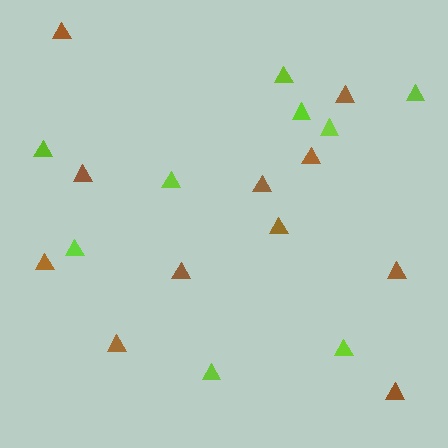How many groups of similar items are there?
There are 2 groups: one group of brown triangles (11) and one group of lime triangles (9).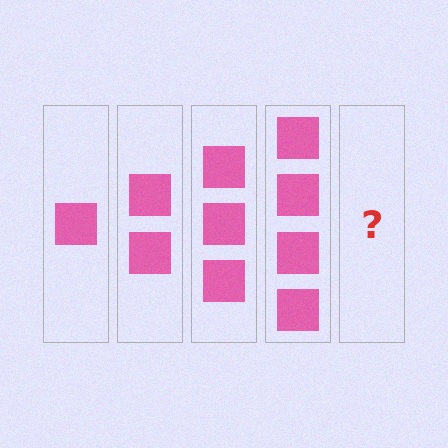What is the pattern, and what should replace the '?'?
The pattern is that each step adds one more square. The '?' should be 5 squares.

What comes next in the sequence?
The next element should be 5 squares.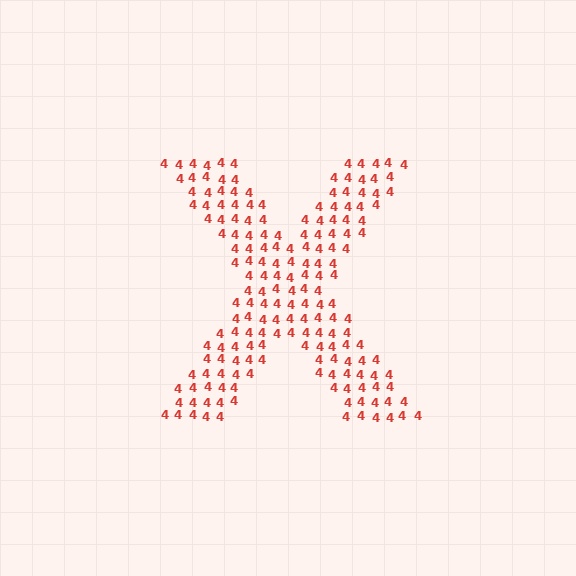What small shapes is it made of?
It is made of small digit 4's.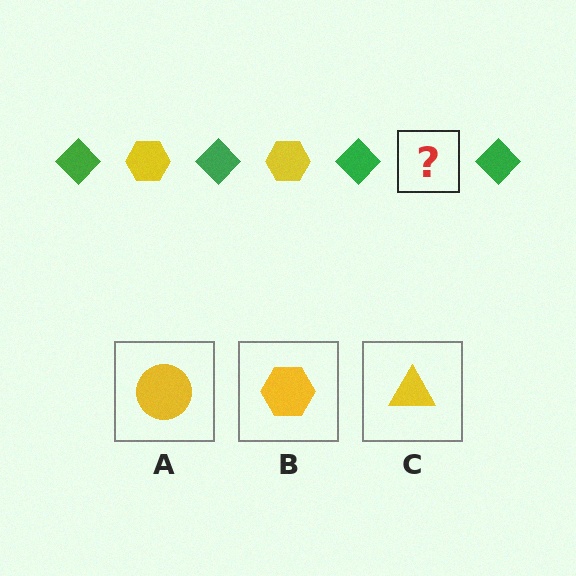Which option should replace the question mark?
Option B.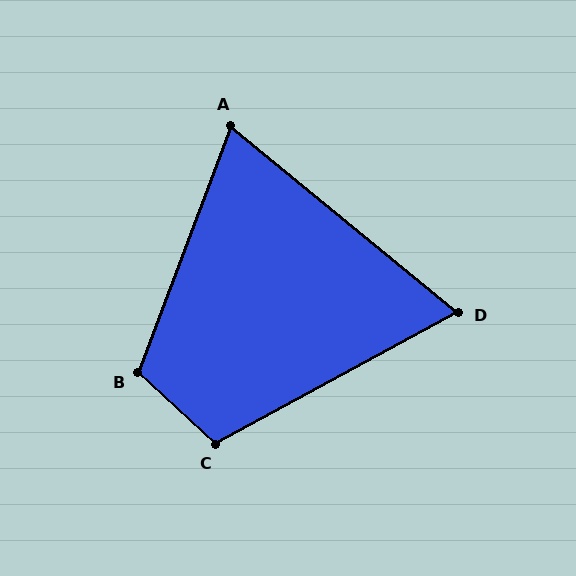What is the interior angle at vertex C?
Approximately 109 degrees (obtuse).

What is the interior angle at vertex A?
Approximately 71 degrees (acute).